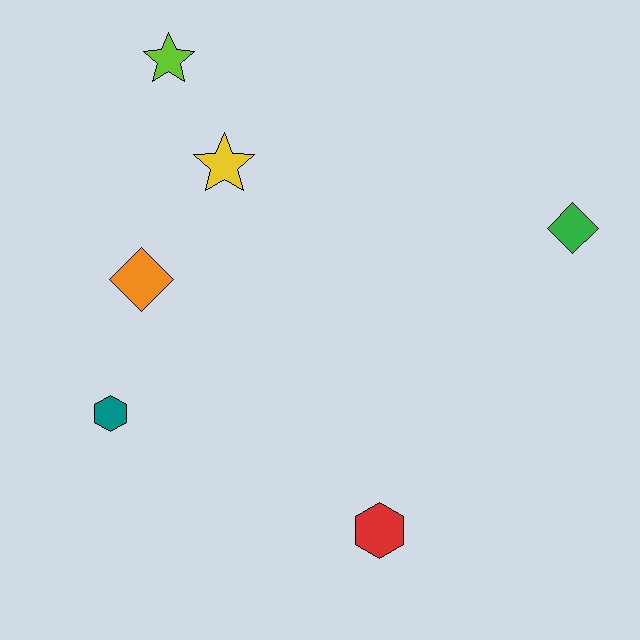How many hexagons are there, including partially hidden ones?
There are 2 hexagons.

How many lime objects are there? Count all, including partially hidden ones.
There is 1 lime object.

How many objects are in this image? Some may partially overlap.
There are 6 objects.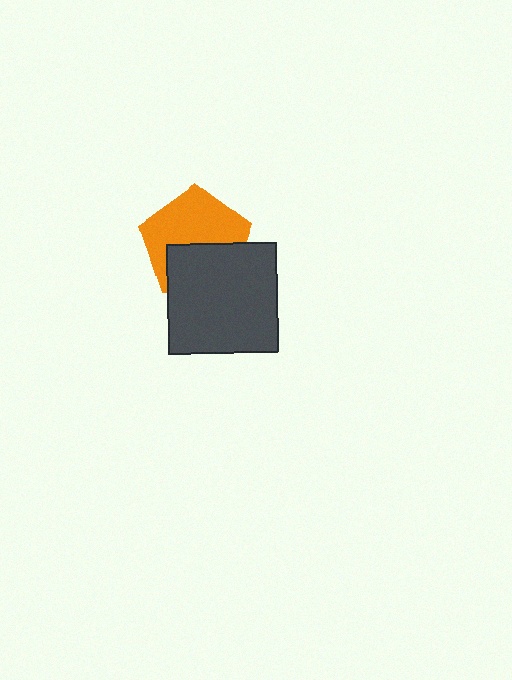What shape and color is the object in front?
The object in front is a dark gray square.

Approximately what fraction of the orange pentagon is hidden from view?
Roughly 43% of the orange pentagon is hidden behind the dark gray square.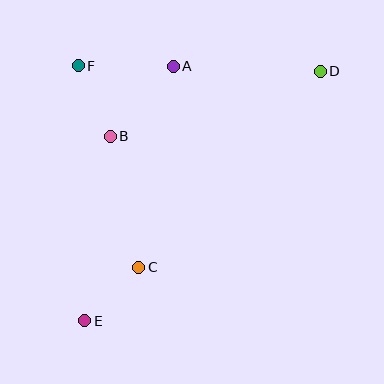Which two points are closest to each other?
Points C and E are closest to each other.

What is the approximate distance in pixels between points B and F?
The distance between B and F is approximately 78 pixels.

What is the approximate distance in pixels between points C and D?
The distance between C and D is approximately 267 pixels.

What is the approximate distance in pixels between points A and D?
The distance between A and D is approximately 147 pixels.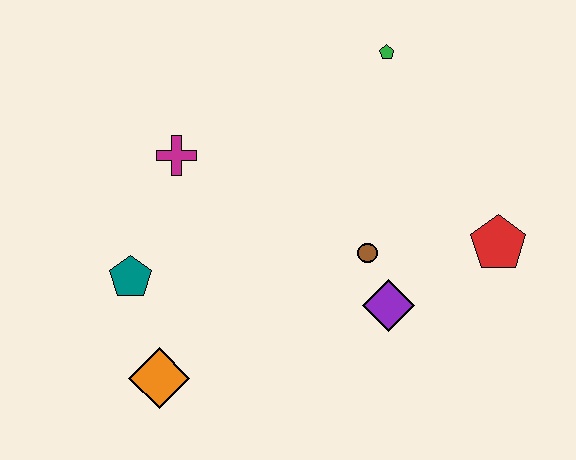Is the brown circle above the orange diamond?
Yes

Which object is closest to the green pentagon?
The brown circle is closest to the green pentagon.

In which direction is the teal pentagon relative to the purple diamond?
The teal pentagon is to the left of the purple diamond.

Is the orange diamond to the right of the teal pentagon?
Yes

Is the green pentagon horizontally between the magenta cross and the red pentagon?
Yes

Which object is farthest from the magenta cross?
The red pentagon is farthest from the magenta cross.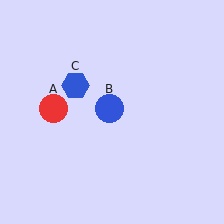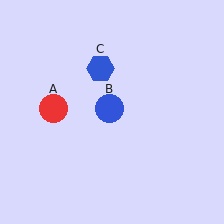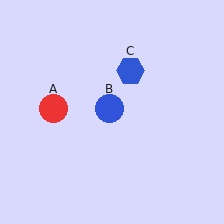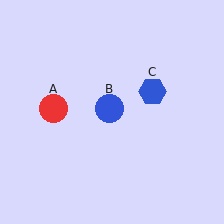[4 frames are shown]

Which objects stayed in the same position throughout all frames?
Red circle (object A) and blue circle (object B) remained stationary.